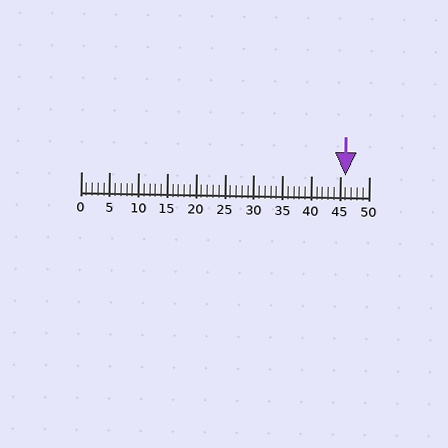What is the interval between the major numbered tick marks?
The major tick marks are spaced 5 units apart.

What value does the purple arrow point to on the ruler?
The purple arrow points to approximately 46.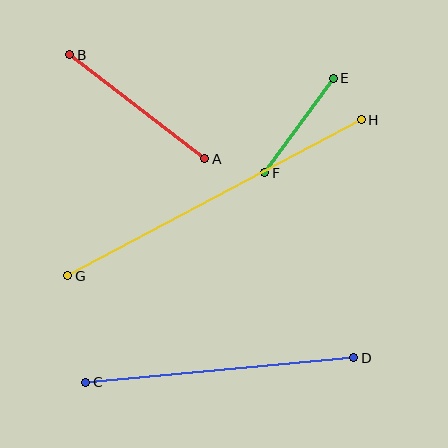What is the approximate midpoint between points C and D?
The midpoint is at approximately (220, 370) pixels.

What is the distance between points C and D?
The distance is approximately 269 pixels.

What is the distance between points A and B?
The distance is approximately 170 pixels.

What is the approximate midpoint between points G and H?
The midpoint is at approximately (214, 198) pixels.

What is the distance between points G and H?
The distance is approximately 332 pixels.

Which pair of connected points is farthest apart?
Points G and H are farthest apart.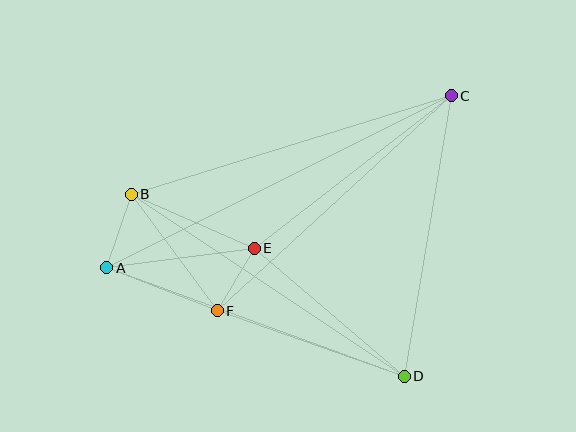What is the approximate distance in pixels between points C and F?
The distance between C and F is approximately 318 pixels.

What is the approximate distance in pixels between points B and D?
The distance between B and D is approximately 328 pixels.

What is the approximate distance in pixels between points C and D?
The distance between C and D is approximately 284 pixels.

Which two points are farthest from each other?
Points A and C are farthest from each other.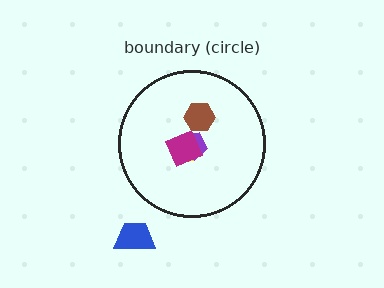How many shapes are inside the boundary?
4 inside, 1 outside.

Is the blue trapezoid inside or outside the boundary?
Outside.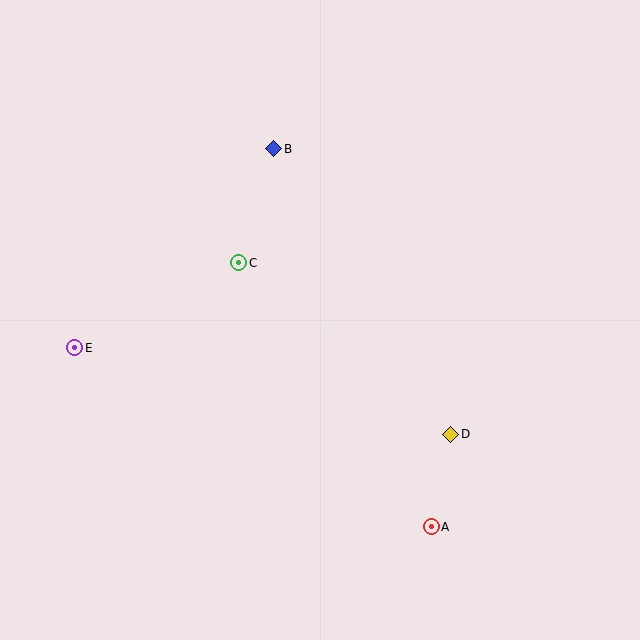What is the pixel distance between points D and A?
The distance between D and A is 94 pixels.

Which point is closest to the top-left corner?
Point B is closest to the top-left corner.